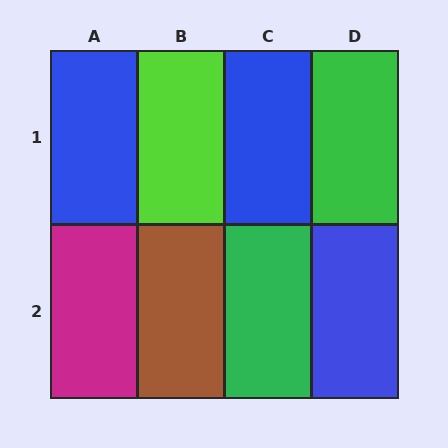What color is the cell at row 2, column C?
Green.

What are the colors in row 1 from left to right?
Blue, lime, blue, green.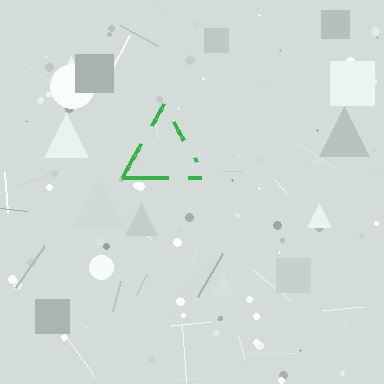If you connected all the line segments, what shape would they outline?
They would outline a triangle.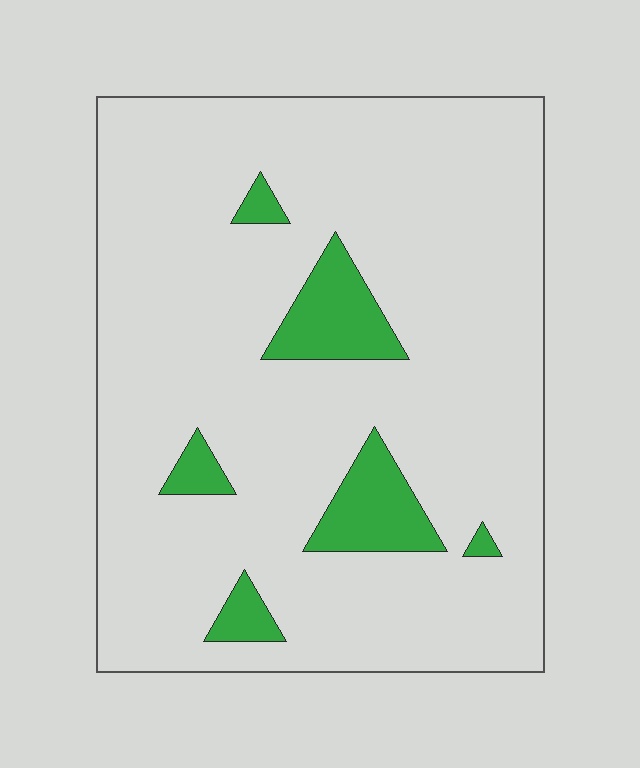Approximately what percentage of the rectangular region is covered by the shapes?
Approximately 10%.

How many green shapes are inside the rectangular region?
6.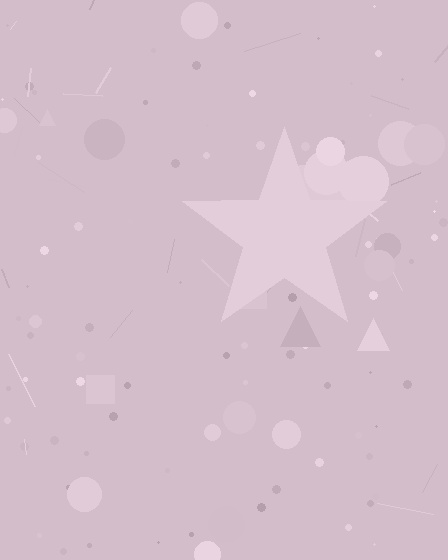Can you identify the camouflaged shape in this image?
The camouflaged shape is a star.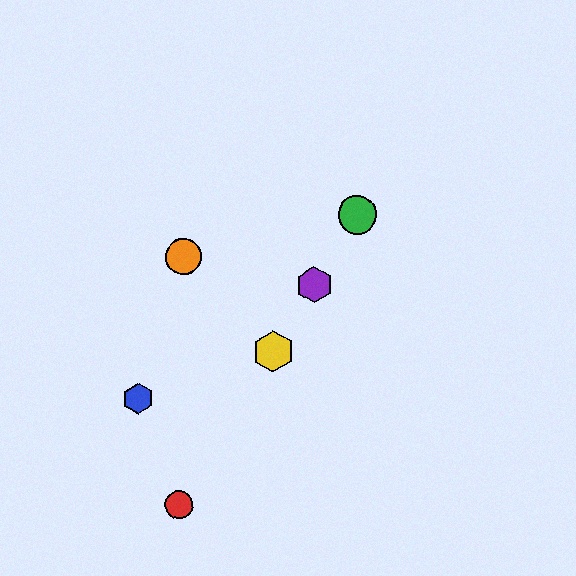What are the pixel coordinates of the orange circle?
The orange circle is at (184, 257).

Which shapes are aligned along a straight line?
The red circle, the green circle, the yellow hexagon, the purple hexagon are aligned along a straight line.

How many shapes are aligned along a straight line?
4 shapes (the red circle, the green circle, the yellow hexagon, the purple hexagon) are aligned along a straight line.